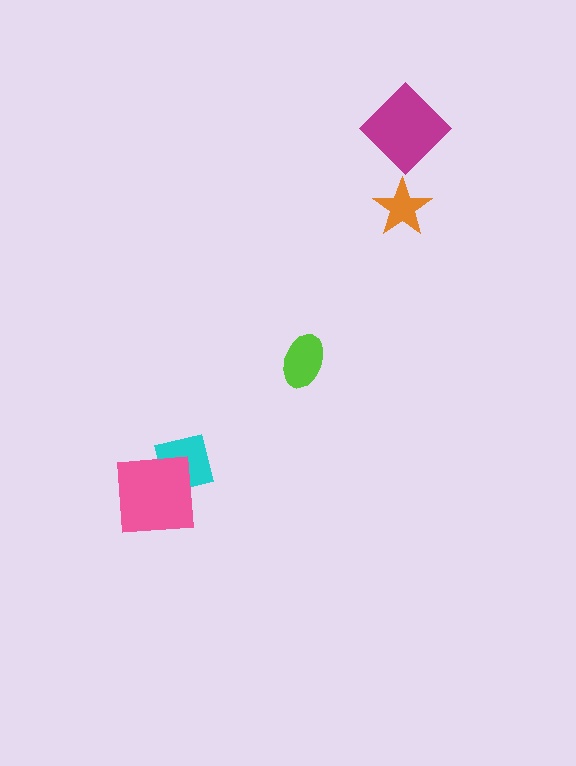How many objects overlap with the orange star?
0 objects overlap with the orange star.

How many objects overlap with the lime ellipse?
0 objects overlap with the lime ellipse.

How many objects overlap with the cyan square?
1 object overlaps with the cyan square.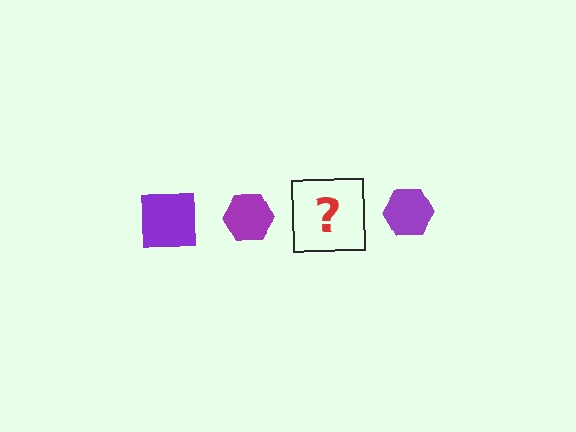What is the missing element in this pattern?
The missing element is a purple square.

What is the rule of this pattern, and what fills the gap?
The rule is that the pattern cycles through square, hexagon shapes in purple. The gap should be filled with a purple square.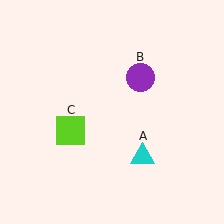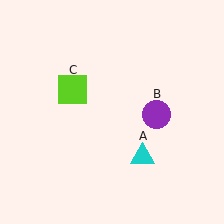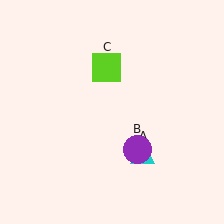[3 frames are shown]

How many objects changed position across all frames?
2 objects changed position: purple circle (object B), lime square (object C).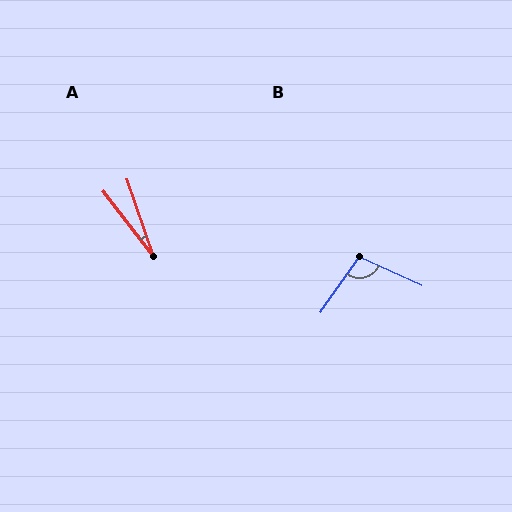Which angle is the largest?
B, at approximately 100 degrees.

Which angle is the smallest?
A, at approximately 18 degrees.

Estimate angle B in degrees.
Approximately 100 degrees.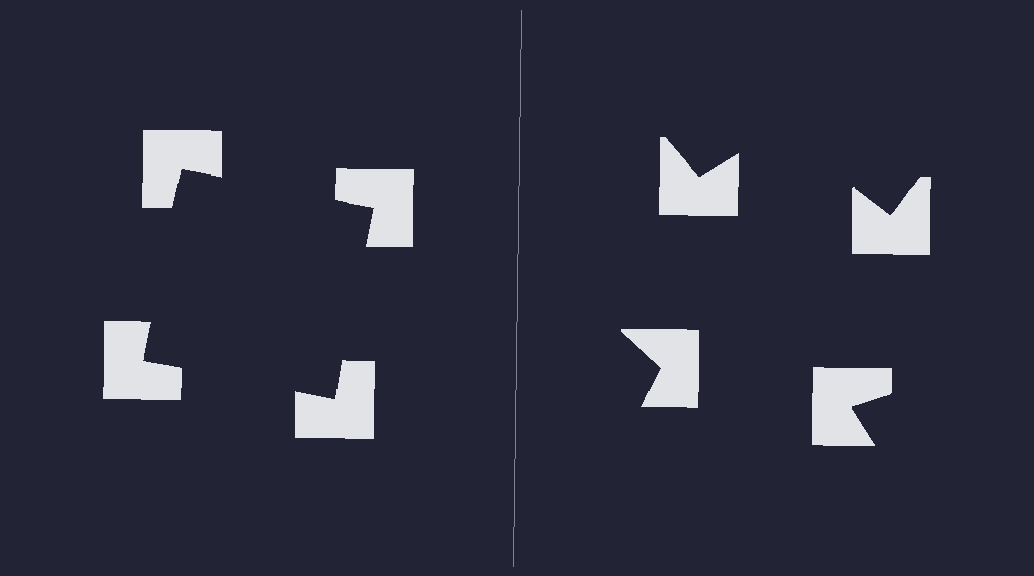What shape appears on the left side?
An illusory square.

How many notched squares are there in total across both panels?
8 — 4 on each side.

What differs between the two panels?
The notched squares are positioned identically on both sides; only the wedge orientations differ. On the left they align to a square; on the right they are misaligned.